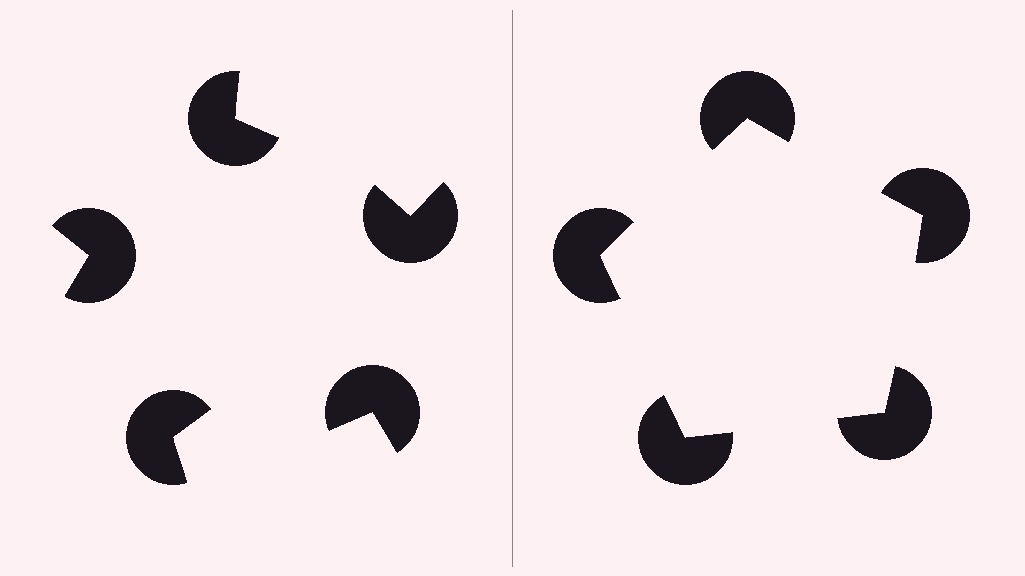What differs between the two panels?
The pac-man discs are positioned identically on both sides; only the wedge orientations differ. On the right they align to a pentagon; on the left they are misaligned.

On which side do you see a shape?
An illusory pentagon appears on the right side. On the left side the wedge cuts are rotated, so no coherent shape forms.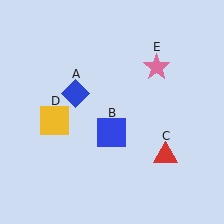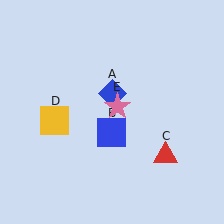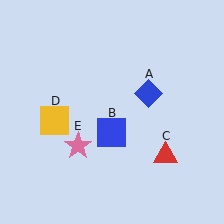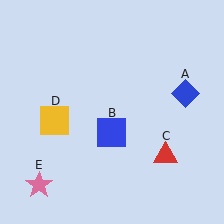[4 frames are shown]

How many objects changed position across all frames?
2 objects changed position: blue diamond (object A), pink star (object E).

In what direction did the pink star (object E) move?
The pink star (object E) moved down and to the left.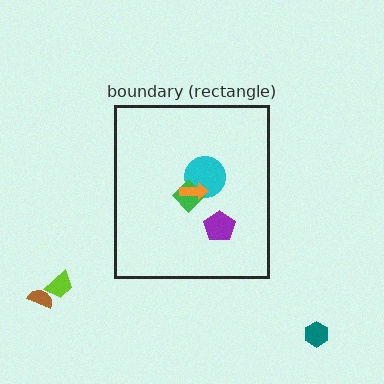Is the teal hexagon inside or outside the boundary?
Outside.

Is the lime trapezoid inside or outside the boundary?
Outside.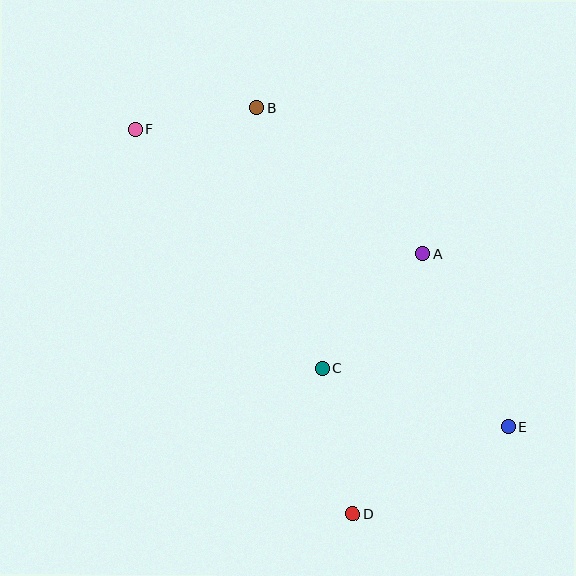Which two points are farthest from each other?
Points E and F are farthest from each other.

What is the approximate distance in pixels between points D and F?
The distance between D and F is approximately 442 pixels.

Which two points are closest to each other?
Points B and F are closest to each other.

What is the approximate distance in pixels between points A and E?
The distance between A and E is approximately 193 pixels.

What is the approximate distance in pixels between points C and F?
The distance between C and F is approximately 304 pixels.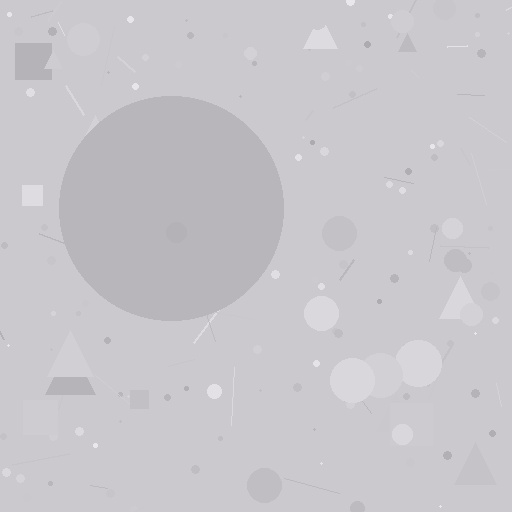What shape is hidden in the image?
A circle is hidden in the image.